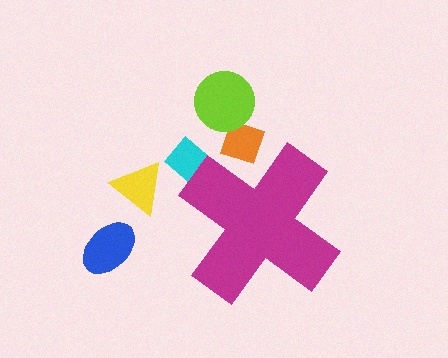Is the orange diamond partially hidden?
Yes, the orange diamond is partially hidden behind the magenta cross.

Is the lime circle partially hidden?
No, the lime circle is fully visible.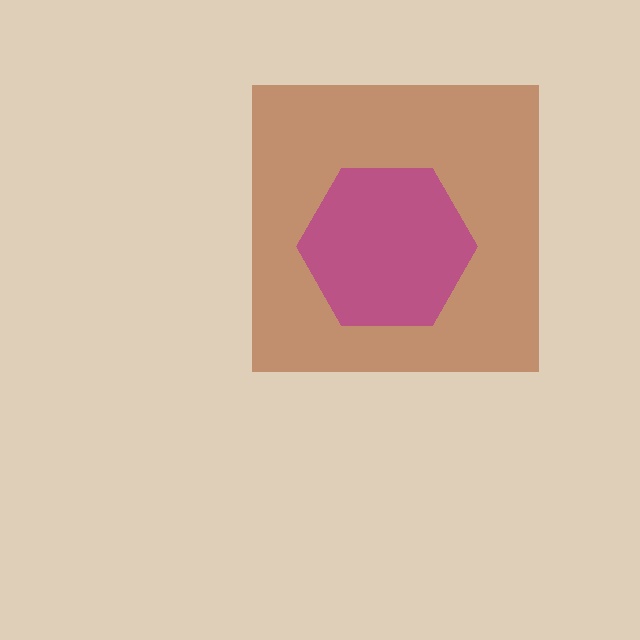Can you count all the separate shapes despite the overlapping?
Yes, there are 2 separate shapes.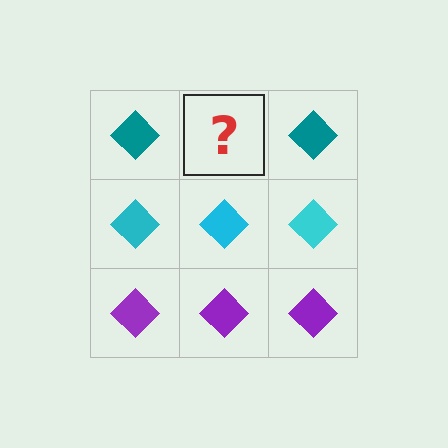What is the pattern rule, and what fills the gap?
The rule is that each row has a consistent color. The gap should be filled with a teal diamond.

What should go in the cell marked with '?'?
The missing cell should contain a teal diamond.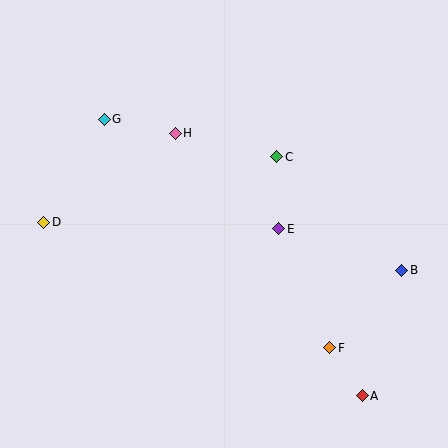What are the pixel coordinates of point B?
Point B is at (402, 270).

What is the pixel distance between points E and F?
The distance between E and F is 129 pixels.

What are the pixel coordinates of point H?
Point H is at (175, 133).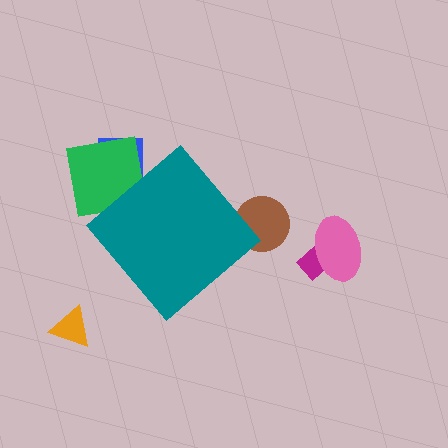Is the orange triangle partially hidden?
No, the orange triangle is fully visible.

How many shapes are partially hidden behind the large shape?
3 shapes are partially hidden.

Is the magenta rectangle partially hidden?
No, the magenta rectangle is fully visible.